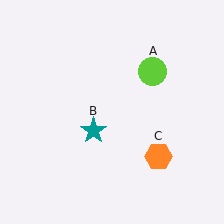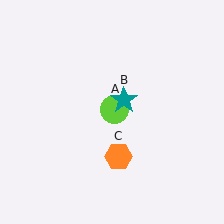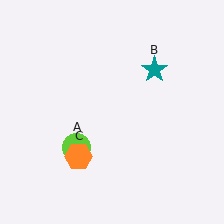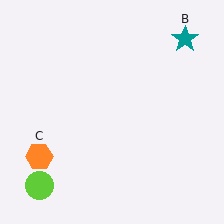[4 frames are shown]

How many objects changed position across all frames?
3 objects changed position: lime circle (object A), teal star (object B), orange hexagon (object C).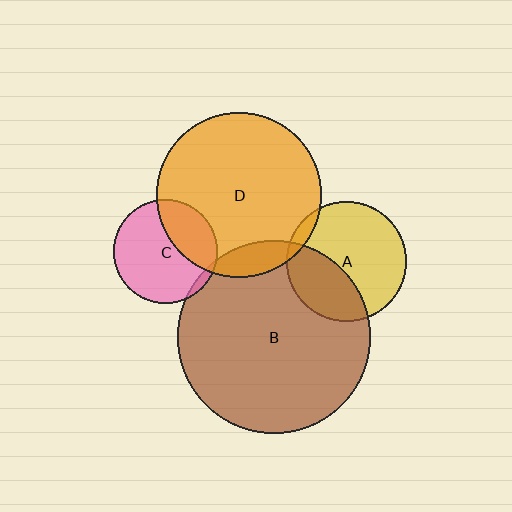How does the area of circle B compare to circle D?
Approximately 1.4 times.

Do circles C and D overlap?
Yes.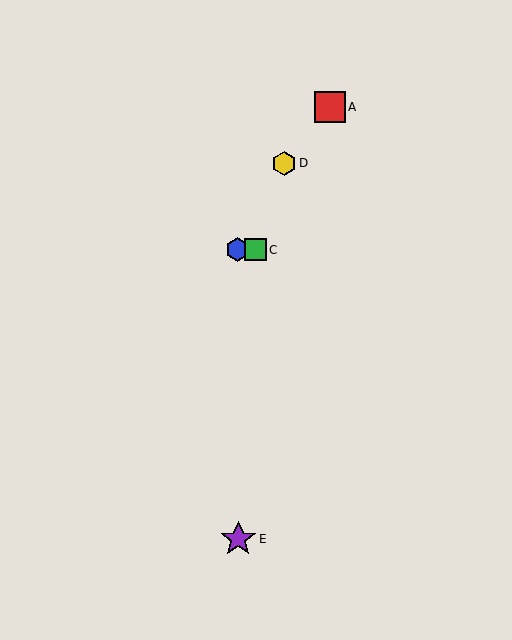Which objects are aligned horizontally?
Objects B, C are aligned horizontally.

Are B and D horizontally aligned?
No, B is at y≈250 and D is at y≈163.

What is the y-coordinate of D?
Object D is at y≈163.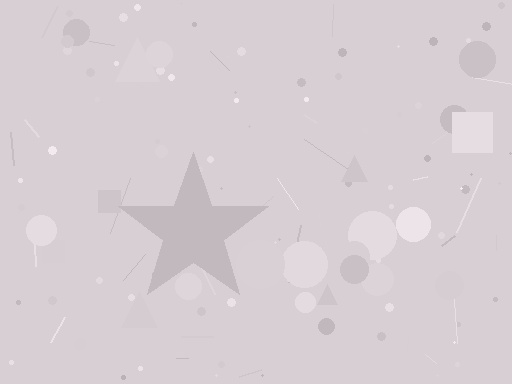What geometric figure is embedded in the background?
A star is embedded in the background.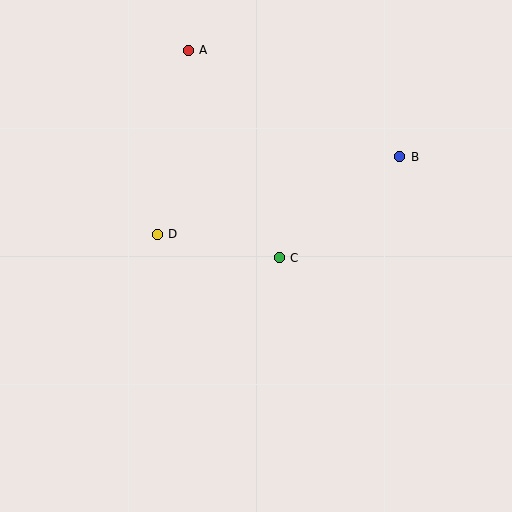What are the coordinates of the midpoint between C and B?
The midpoint between C and B is at (340, 207).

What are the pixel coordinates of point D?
Point D is at (157, 234).